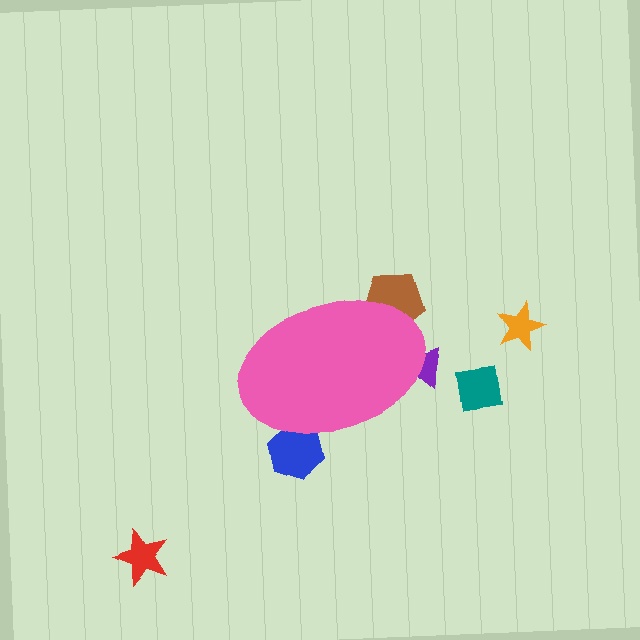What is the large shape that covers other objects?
A pink ellipse.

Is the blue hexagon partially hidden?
Yes, the blue hexagon is partially hidden behind the pink ellipse.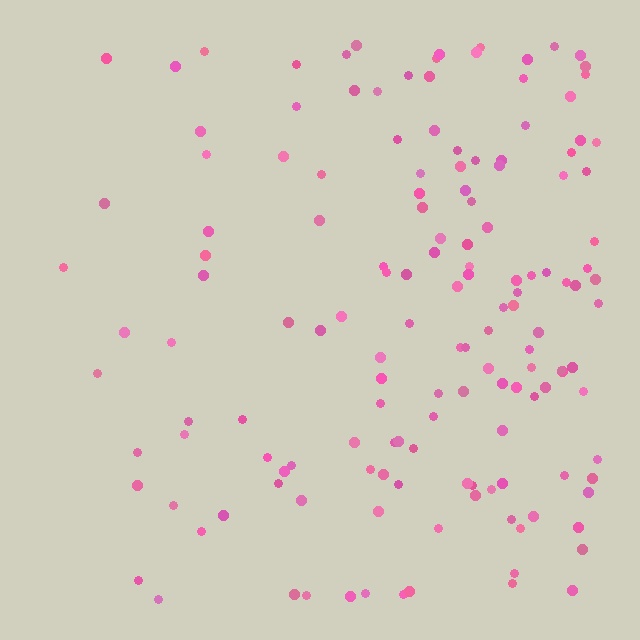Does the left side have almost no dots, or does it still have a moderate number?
Still a moderate number, just noticeably fewer than the right.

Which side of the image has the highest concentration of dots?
The right.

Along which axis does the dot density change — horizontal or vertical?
Horizontal.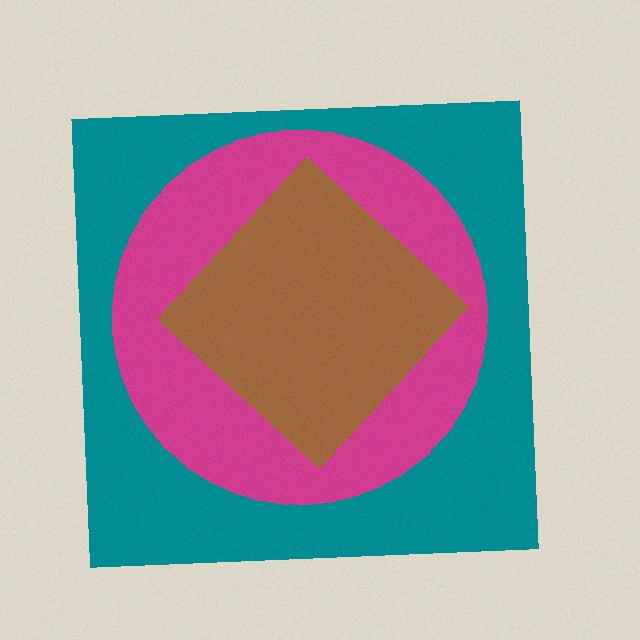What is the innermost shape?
The brown diamond.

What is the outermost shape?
The teal square.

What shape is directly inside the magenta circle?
The brown diamond.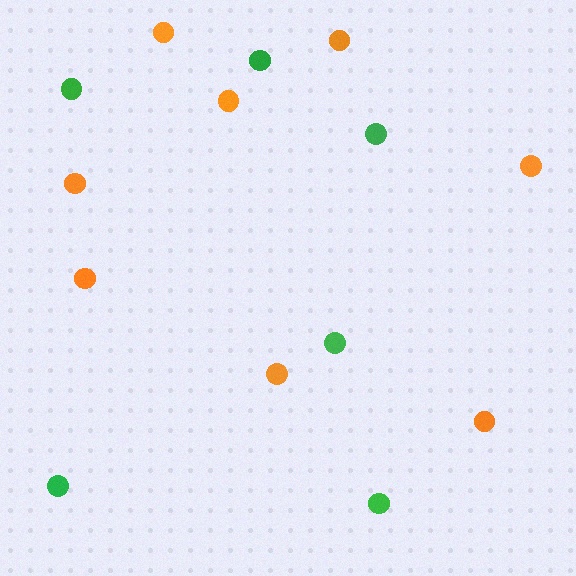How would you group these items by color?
There are 2 groups: one group of orange circles (8) and one group of green circles (6).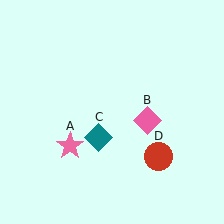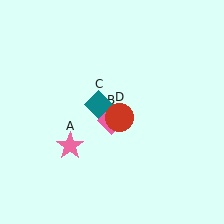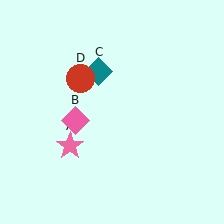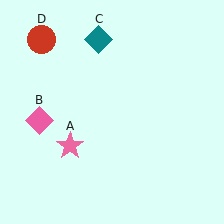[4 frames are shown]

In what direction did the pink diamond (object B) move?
The pink diamond (object B) moved left.